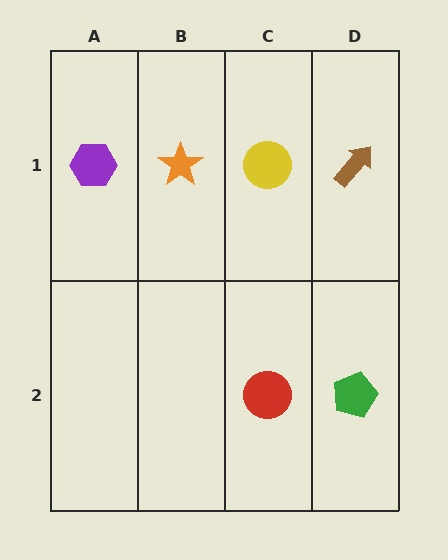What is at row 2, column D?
A green pentagon.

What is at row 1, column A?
A purple hexagon.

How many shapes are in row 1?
4 shapes.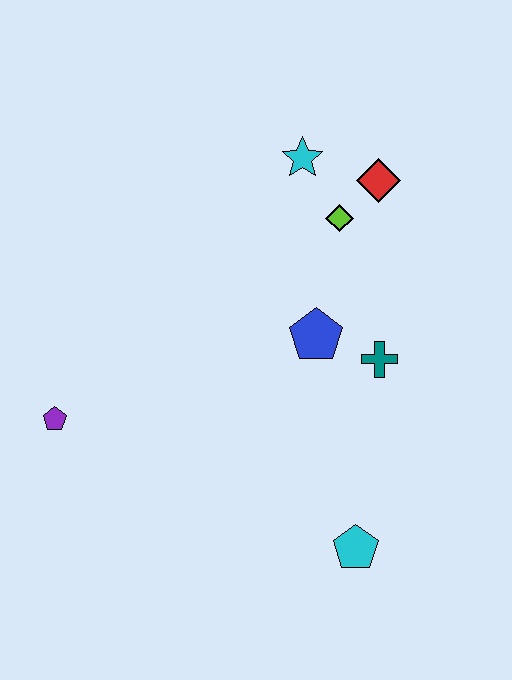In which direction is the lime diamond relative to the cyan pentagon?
The lime diamond is above the cyan pentagon.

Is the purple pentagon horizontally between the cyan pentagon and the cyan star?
No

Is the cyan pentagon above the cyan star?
No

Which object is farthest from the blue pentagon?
The purple pentagon is farthest from the blue pentagon.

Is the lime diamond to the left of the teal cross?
Yes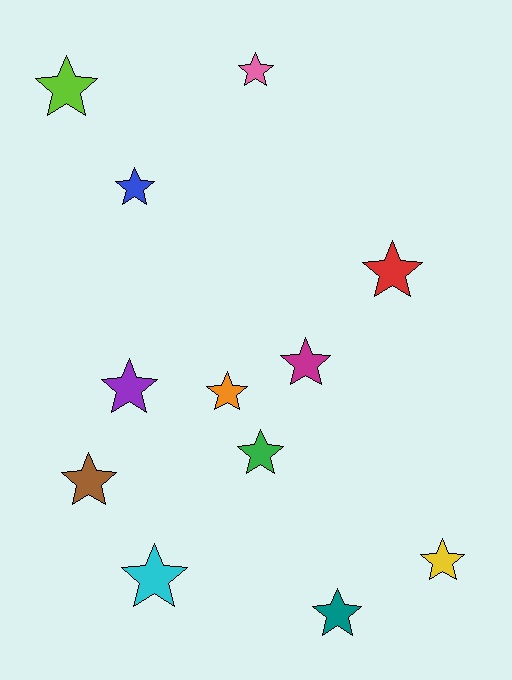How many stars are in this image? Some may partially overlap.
There are 12 stars.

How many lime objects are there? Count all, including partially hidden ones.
There is 1 lime object.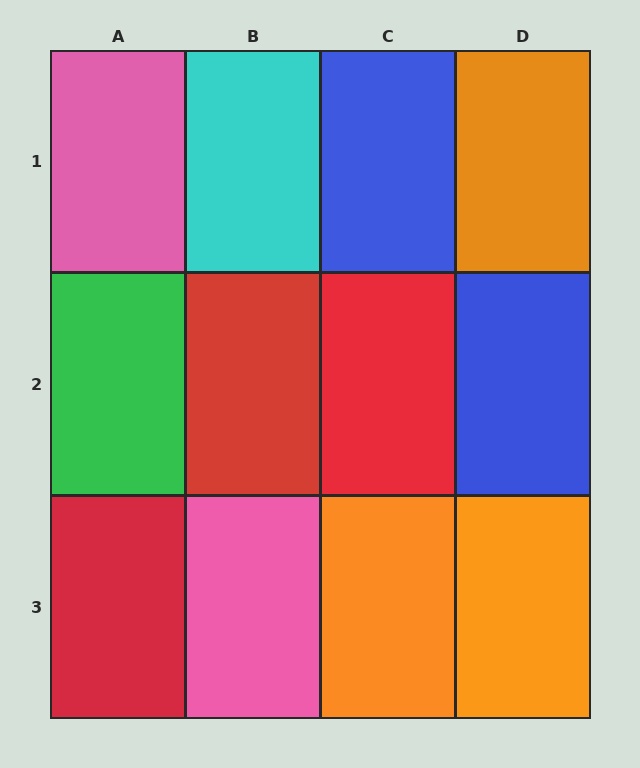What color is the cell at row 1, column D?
Orange.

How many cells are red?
3 cells are red.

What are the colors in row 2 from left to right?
Green, red, red, blue.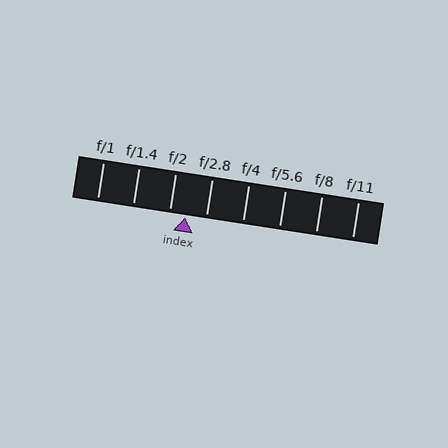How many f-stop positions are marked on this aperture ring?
There are 8 f-stop positions marked.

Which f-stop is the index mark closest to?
The index mark is closest to f/2.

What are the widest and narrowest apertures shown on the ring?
The widest aperture shown is f/1 and the narrowest is f/11.